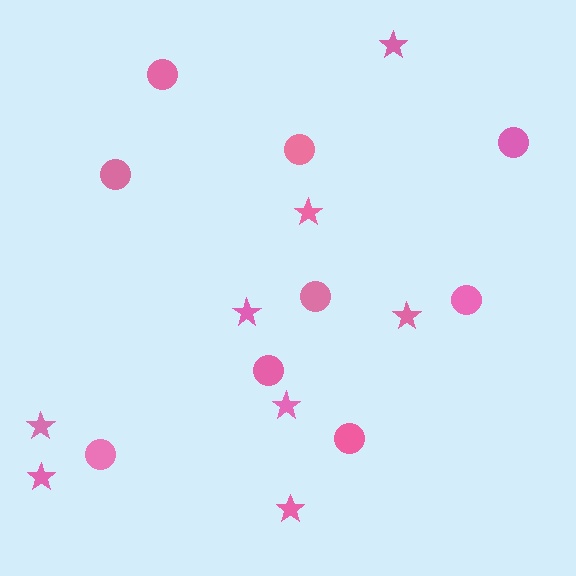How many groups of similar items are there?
There are 2 groups: one group of circles (9) and one group of stars (8).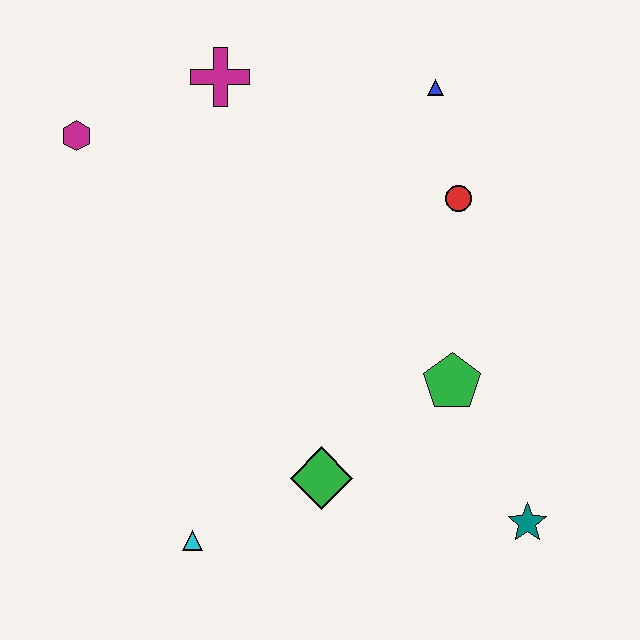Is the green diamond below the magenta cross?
Yes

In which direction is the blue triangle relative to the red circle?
The blue triangle is above the red circle.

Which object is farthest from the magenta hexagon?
The teal star is farthest from the magenta hexagon.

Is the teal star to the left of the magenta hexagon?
No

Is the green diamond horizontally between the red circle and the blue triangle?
No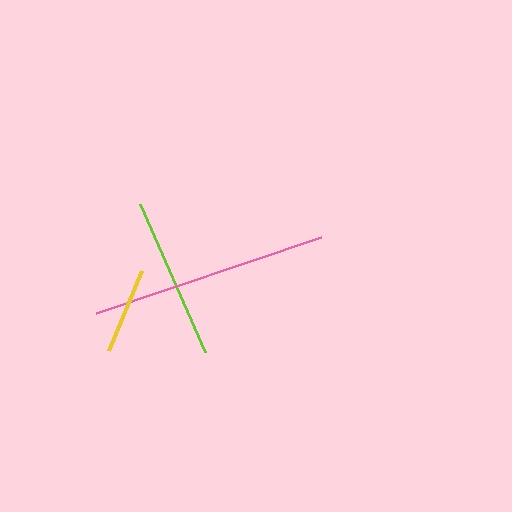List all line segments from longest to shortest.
From longest to shortest: pink, lime, yellow.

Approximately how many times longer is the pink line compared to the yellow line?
The pink line is approximately 2.7 times the length of the yellow line.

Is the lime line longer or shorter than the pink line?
The pink line is longer than the lime line.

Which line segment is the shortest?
The yellow line is the shortest at approximately 86 pixels.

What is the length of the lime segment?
The lime segment is approximately 162 pixels long.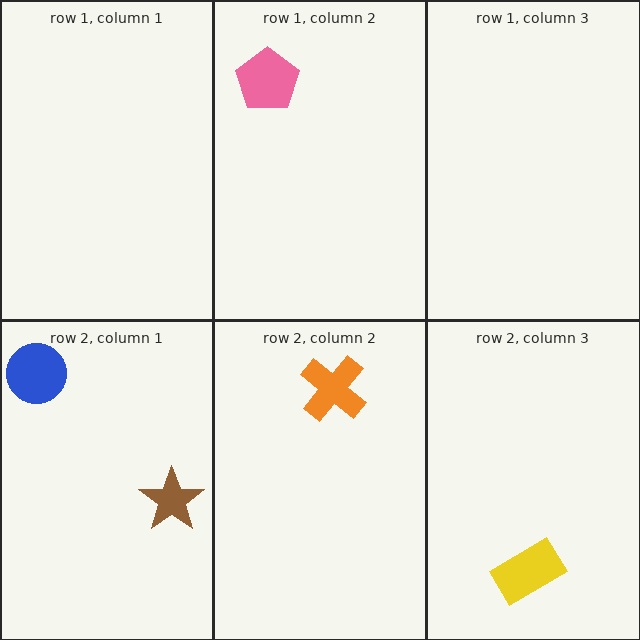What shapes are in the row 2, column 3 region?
The yellow rectangle.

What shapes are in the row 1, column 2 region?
The pink pentagon.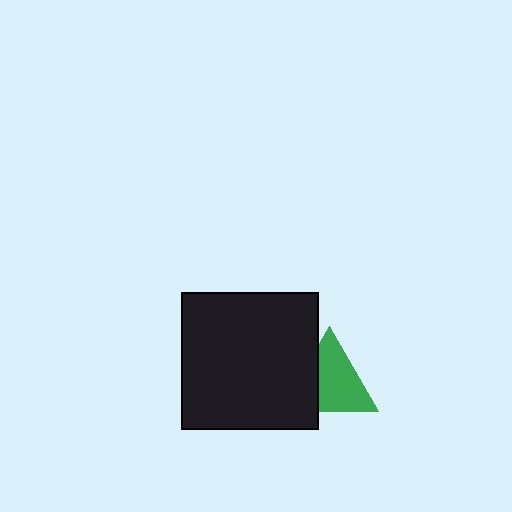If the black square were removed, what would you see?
You would see the complete green triangle.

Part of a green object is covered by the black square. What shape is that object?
It is a triangle.